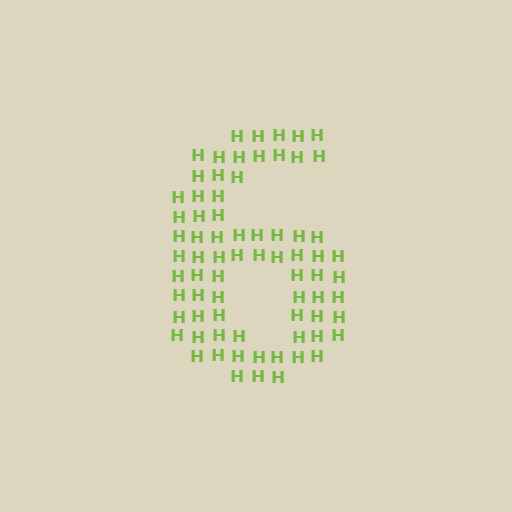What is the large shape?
The large shape is the digit 6.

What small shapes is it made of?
It is made of small letter H's.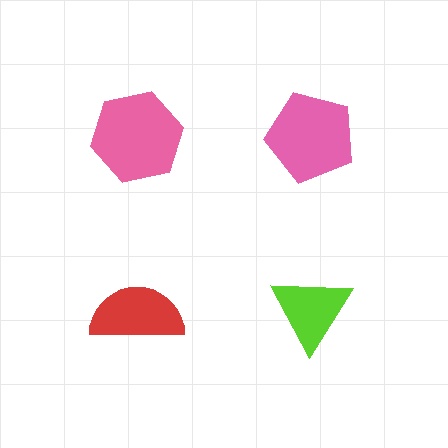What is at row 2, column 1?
A red semicircle.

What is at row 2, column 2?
A lime triangle.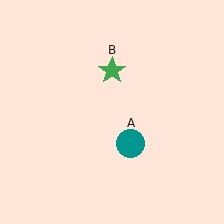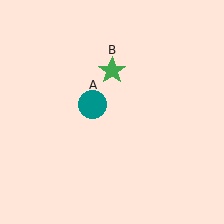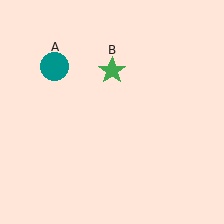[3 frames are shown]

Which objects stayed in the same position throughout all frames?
Green star (object B) remained stationary.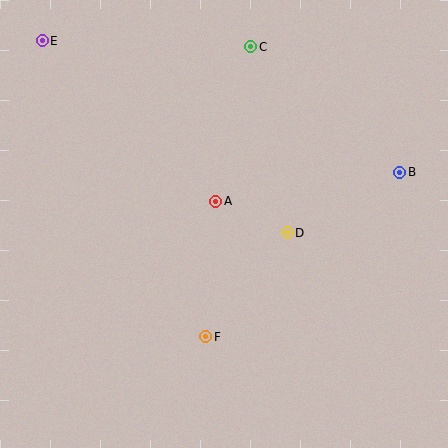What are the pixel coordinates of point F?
Point F is at (206, 337).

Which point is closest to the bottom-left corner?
Point F is closest to the bottom-left corner.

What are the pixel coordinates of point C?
Point C is at (251, 47).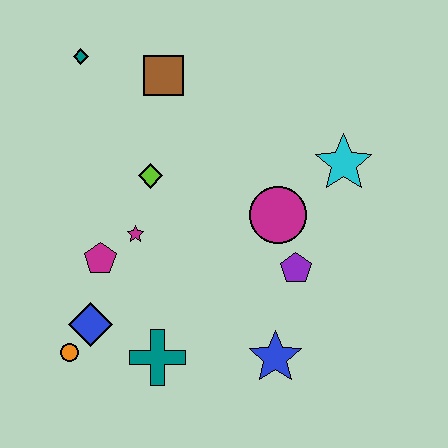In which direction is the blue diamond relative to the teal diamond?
The blue diamond is below the teal diamond.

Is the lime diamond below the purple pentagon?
No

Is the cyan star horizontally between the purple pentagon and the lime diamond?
No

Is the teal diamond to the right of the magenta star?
No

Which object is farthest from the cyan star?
The orange circle is farthest from the cyan star.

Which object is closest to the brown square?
The teal diamond is closest to the brown square.